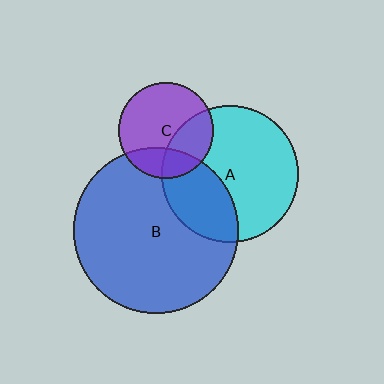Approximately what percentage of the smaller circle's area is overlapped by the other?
Approximately 20%.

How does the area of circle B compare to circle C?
Approximately 3.0 times.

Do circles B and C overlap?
Yes.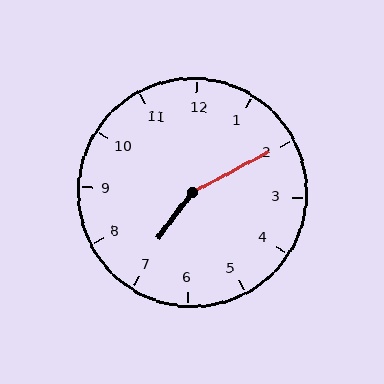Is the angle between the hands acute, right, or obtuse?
It is obtuse.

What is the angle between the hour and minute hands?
Approximately 155 degrees.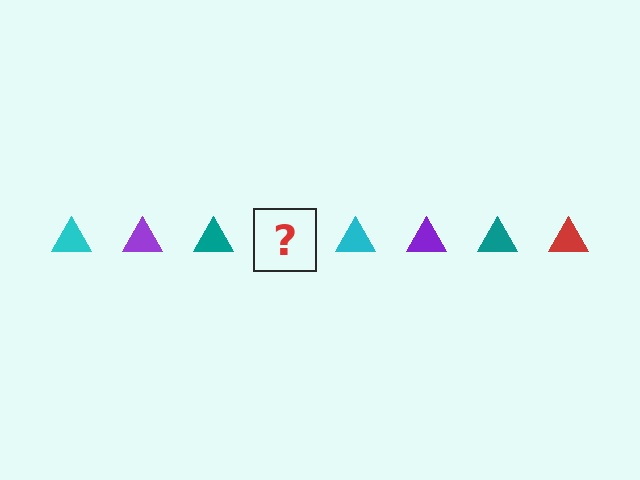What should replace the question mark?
The question mark should be replaced with a red triangle.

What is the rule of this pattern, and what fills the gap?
The rule is that the pattern cycles through cyan, purple, teal, red triangles. The gap should be filled with a red triangle.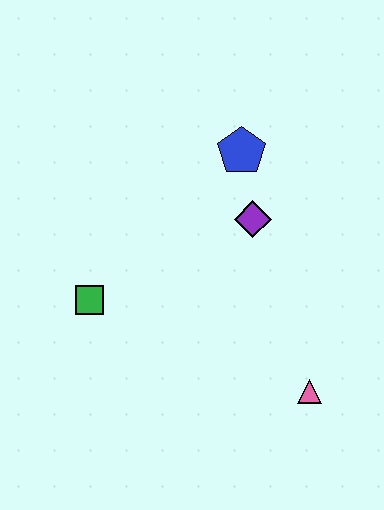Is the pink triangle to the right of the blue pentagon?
Yes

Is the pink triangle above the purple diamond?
No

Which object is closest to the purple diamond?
The blue pentagon is closest to the purple diamond.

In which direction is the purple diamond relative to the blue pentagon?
The purple diamond is below the blue pentagon.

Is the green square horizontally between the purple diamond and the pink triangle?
No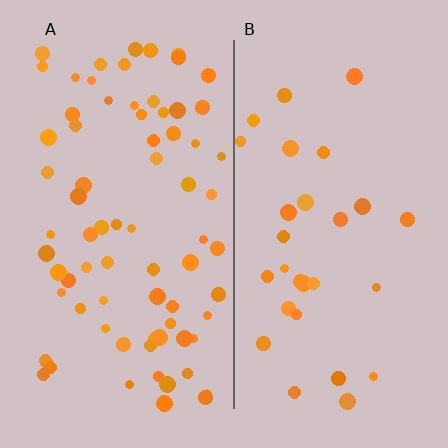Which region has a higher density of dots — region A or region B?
A (the left).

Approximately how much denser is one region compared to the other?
Approximately 2.5× — region A over region B.